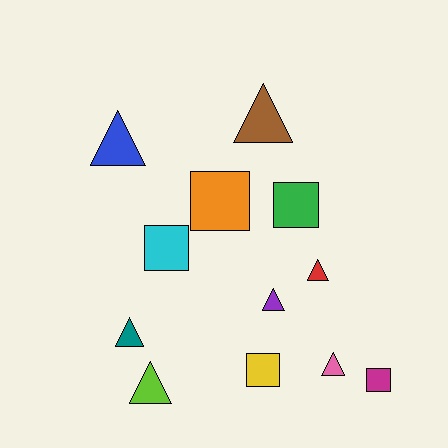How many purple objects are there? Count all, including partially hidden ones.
There is 1 purple object.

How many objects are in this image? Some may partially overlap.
There are 12 objects.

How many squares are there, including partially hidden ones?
There are 5 squares.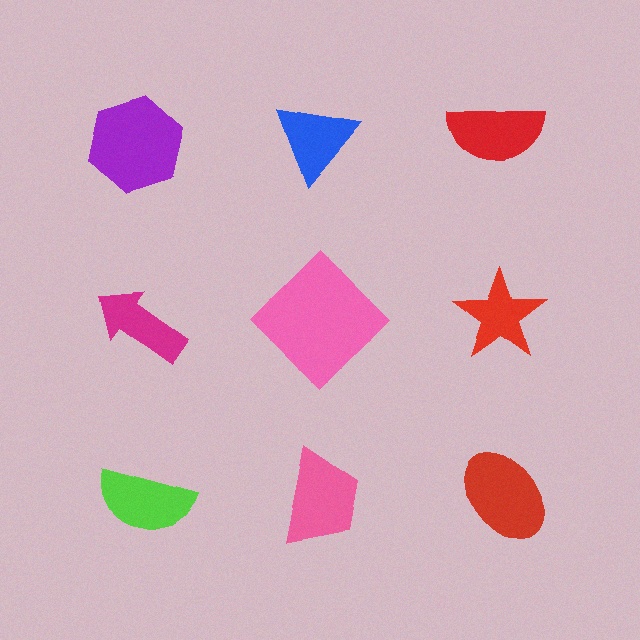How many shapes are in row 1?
3 shapes.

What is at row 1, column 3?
A red semicircle.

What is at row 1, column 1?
A purple hexagon.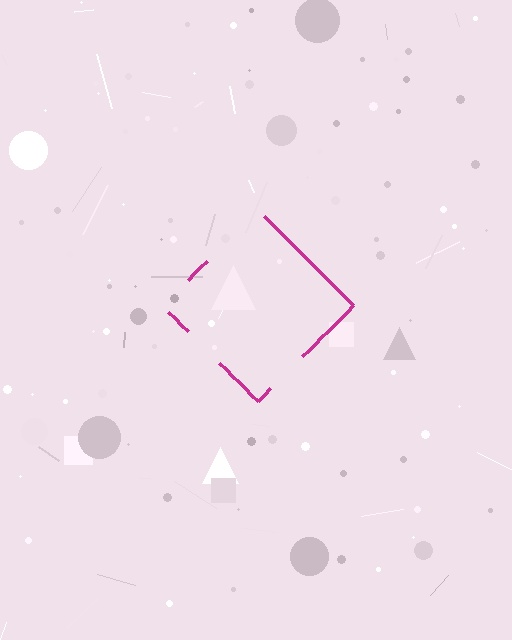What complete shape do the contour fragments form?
The contour fragments form a diamond.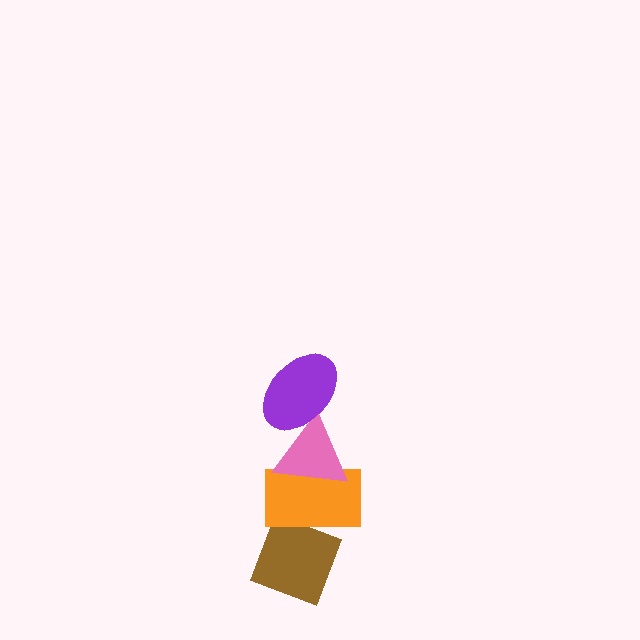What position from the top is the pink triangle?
The pink triangle is 2nd from the top.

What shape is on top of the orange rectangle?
The pink triangle is on top of the orange rectangle.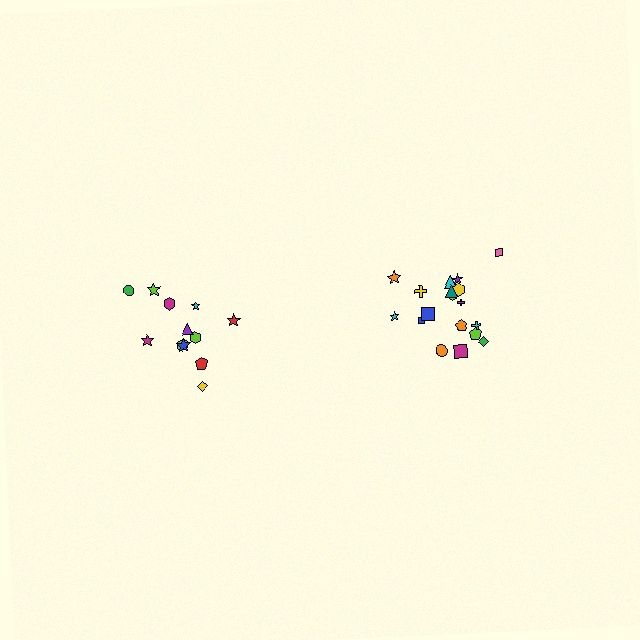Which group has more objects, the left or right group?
The right group.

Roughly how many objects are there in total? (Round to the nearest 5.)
Roughly 30 objects in total.